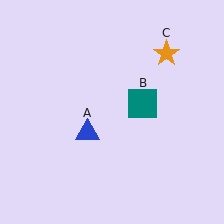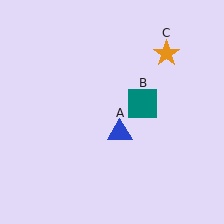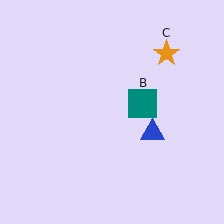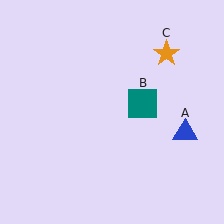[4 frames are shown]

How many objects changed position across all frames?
1 object changed position: blue triangle (object A).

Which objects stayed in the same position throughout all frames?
Teal square (object B) and orange star (object C) remained stationary.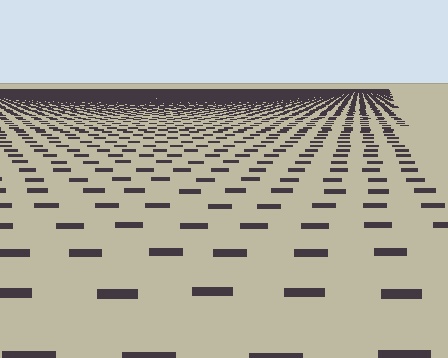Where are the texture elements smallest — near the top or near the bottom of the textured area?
Near the top.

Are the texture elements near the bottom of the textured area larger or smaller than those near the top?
Larger. Near the bottom, elements are closer to the viewer and appear at a bigger on-screen size.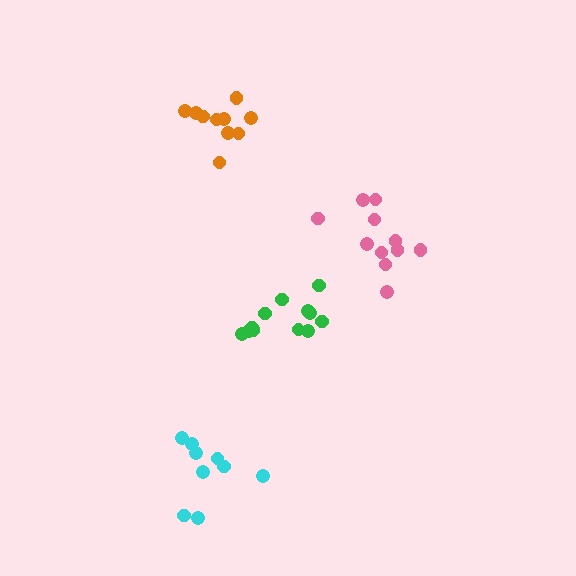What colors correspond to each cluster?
The clusters are colored: orange, pink, cyan, green.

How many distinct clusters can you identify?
There are 4 distinct clusters.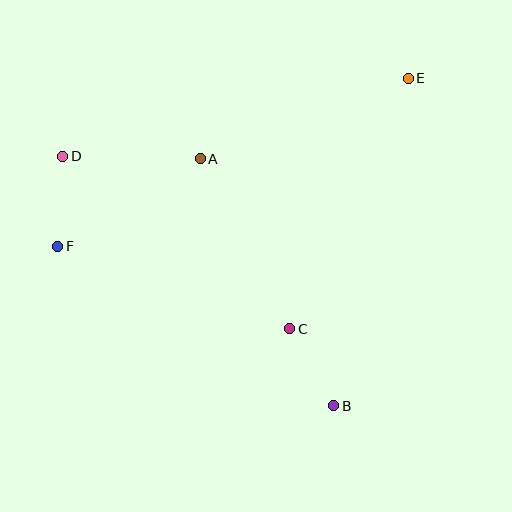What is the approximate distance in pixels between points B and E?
The distance between B and E is approximately 336 pixels.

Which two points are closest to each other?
Points B and C are closest to each other.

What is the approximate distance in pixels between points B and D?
The distance between B and D is approximately 369 pixels.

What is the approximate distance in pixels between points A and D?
The distance between A and D is approximately 137 pixels.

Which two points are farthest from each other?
Points E and F are farthest from each other.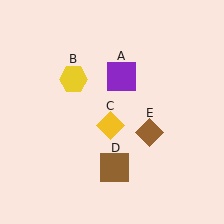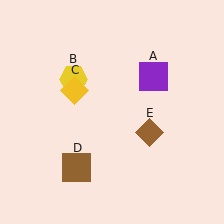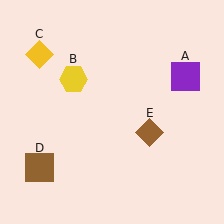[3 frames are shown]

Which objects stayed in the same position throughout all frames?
Yellow hexagon (object B) and brown diamond (object E) remained stationary.